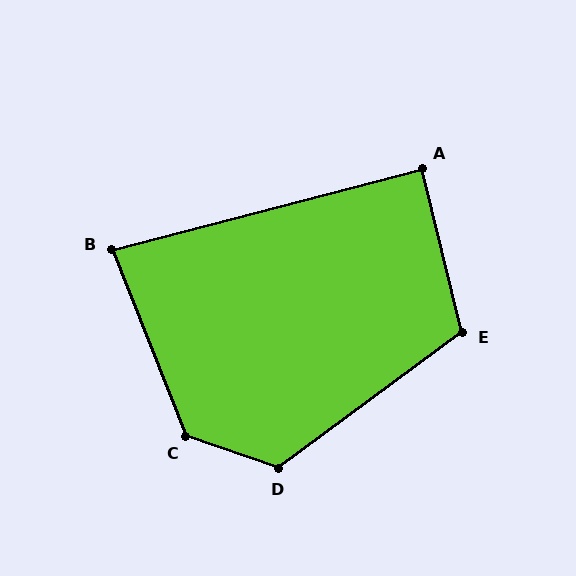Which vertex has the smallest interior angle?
B, at approximately 83 degrees.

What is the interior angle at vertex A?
Approximately 89 degrees (approximately right).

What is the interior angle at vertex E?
Approximately 113 degrees (obtuse).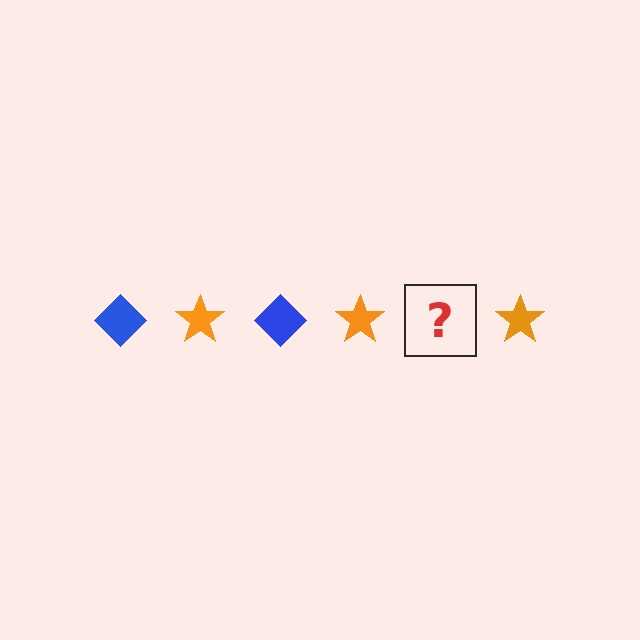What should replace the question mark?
The question mark should be replaced with a blue diamond.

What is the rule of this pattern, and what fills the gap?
The rule is that the pattern alternates between blue diamond and orange star. The gap should be filled with a blue diamond.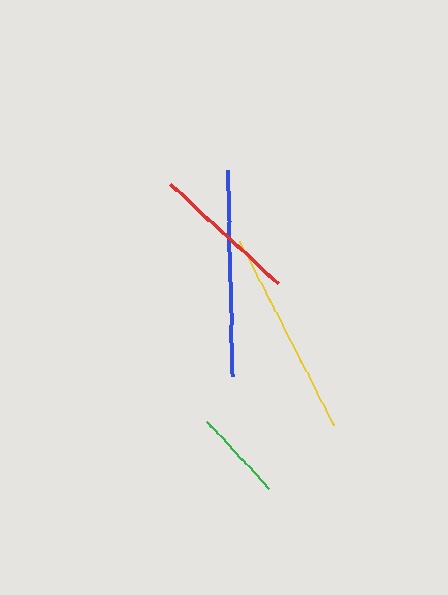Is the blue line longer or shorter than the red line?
The blue line is longer than the red line.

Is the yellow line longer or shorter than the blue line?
The yellow line is longer than the blue line.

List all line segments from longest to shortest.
From longest to shortest: yellow, blue, red, green.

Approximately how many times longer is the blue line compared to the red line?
The blue line is approximately 1.4 times the length of the red line.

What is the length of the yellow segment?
The yellow segment is approximately 207 pixels long.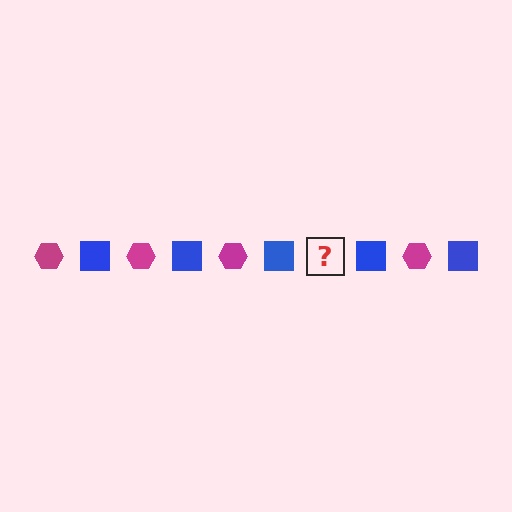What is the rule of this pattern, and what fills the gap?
The rule is that the pattern alternates between magenta hexagon and blue square. The gap should be filled with a magenta hexagon.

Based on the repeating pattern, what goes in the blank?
The blank should be a magenta hexagon.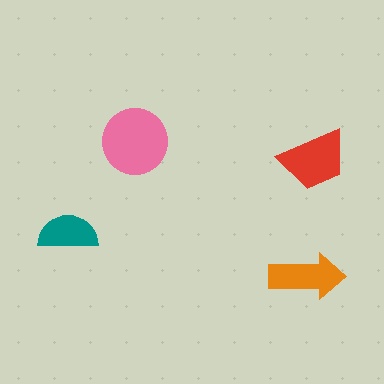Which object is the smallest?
The teal semicircle.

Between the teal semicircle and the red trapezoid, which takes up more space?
The red trapezoid.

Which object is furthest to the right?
The red trapezoid is rightmost.